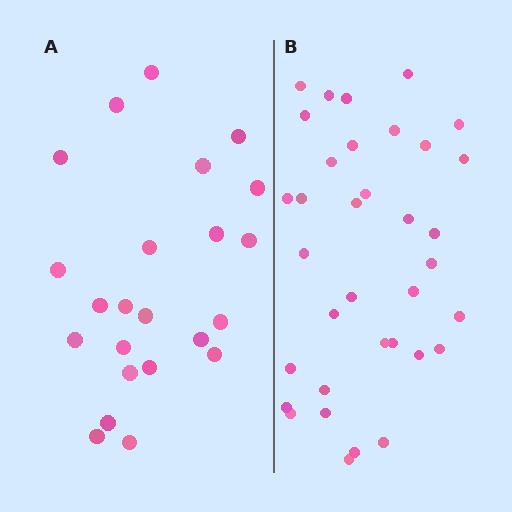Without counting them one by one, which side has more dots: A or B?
Region B (the right region) has more dots.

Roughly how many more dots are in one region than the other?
Region B has roughly 12 or so more dots than region A.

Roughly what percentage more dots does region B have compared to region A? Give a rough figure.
About 50% more.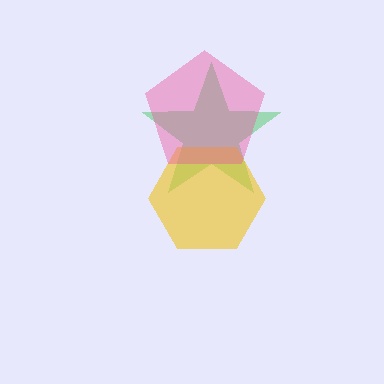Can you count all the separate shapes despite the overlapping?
Yes, there are 3 separate shapes.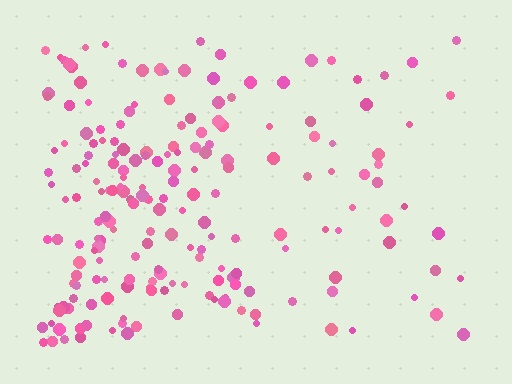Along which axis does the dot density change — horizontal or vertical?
Horizontal.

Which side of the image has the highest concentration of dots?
The left.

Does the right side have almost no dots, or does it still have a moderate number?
Still a moderate number, just noticeably fewer than the left.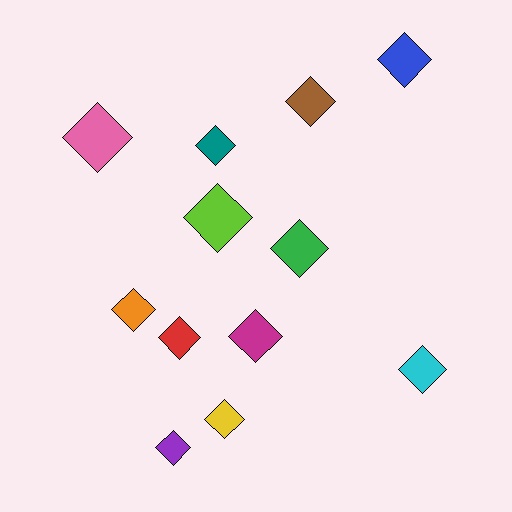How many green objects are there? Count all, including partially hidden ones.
There is 1 green object.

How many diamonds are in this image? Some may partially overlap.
There are 12 diamonds.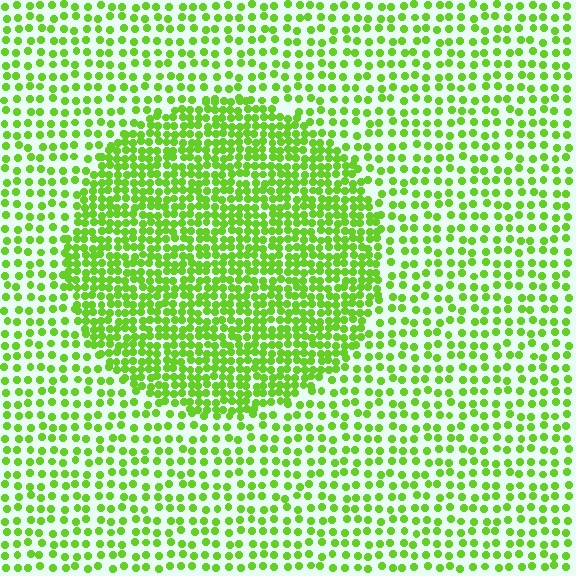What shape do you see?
I see a circle.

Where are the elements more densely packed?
The elements are more densely packed inside the circle boundary.